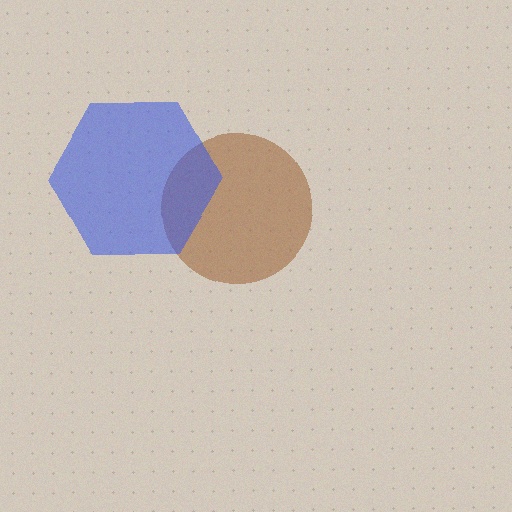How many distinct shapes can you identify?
There are 2 distinct shapes: a brown circle, a blue hexagon.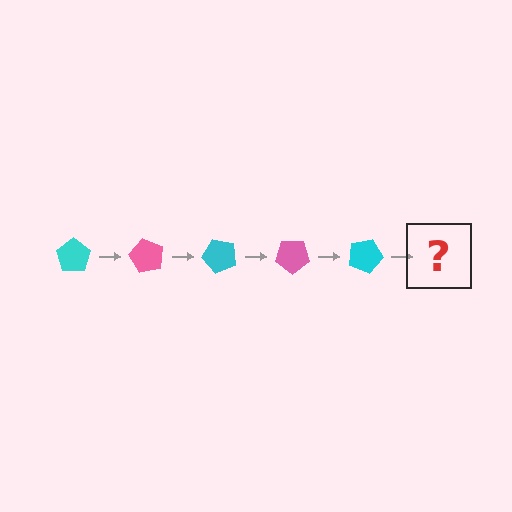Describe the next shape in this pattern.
It should be a pink pentagon, rotated 300 degrees from the start.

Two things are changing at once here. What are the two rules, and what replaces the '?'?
The two rules are that it rotates 60 degrees each step and the color cycles through cyan and pink. The '?' should be a pink pentagon, rotated 300 degrees from the start.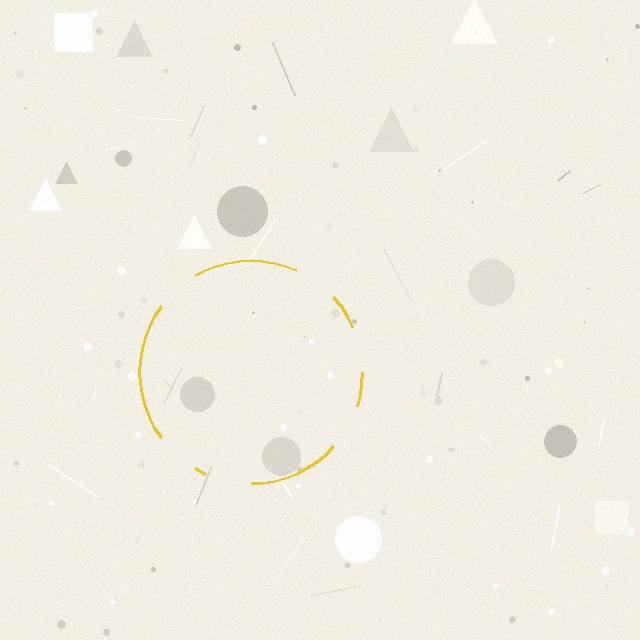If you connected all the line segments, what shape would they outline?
They would outline a circle.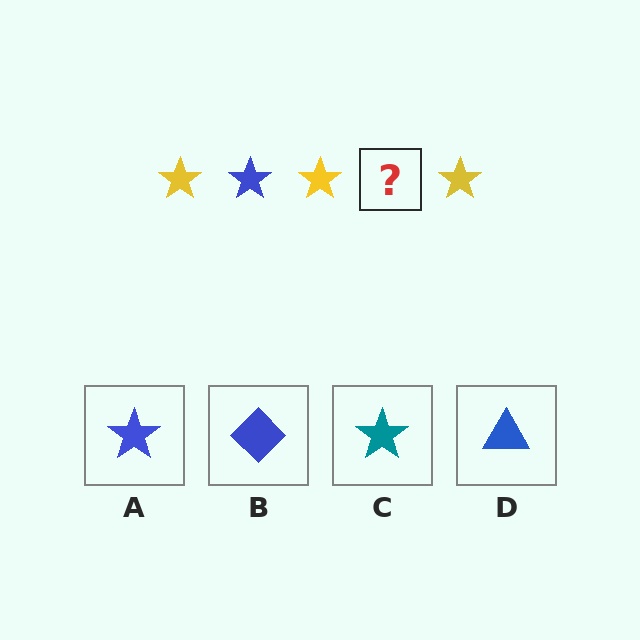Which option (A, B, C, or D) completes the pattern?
A.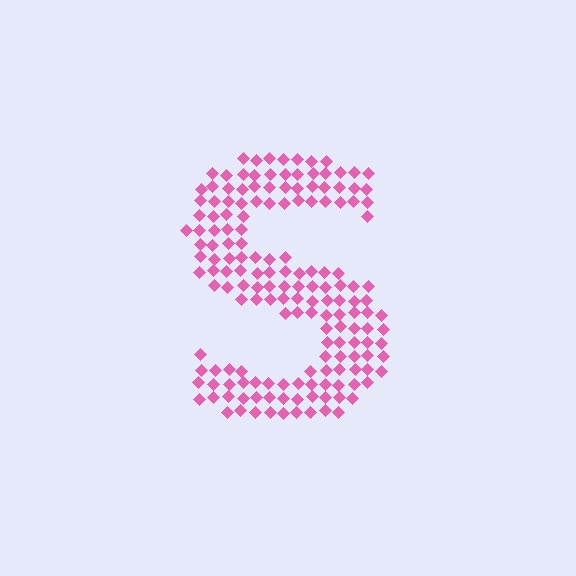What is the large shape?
The large shape is the letter S.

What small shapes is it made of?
It is made of small diamonds.